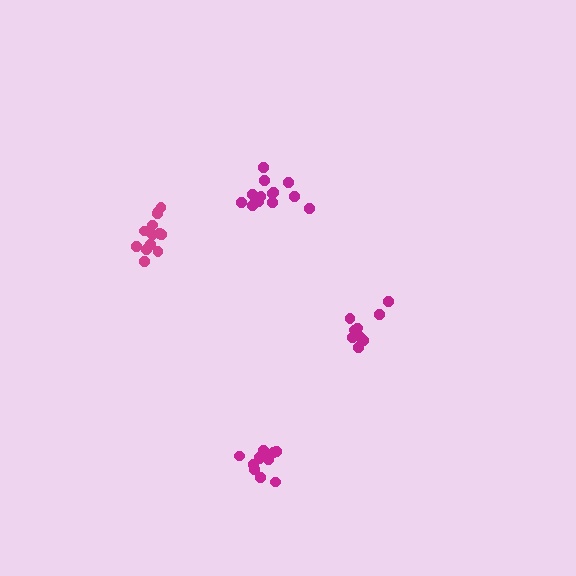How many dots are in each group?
Group 1: 9 dots, Group 2: 13 dots, Group 3: 13 dots, Group 4: 12 dots (47 total).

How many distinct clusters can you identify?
There are 4 distinct clusters.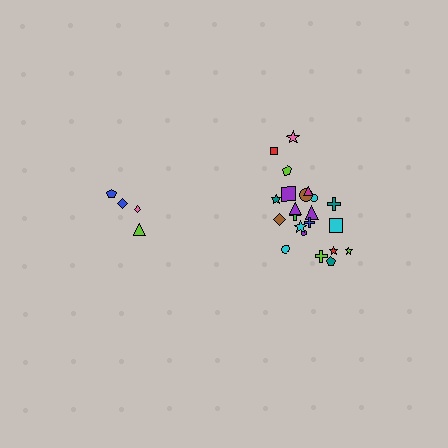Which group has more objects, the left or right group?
The right group.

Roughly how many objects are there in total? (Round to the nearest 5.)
Roughly 25 objects in total.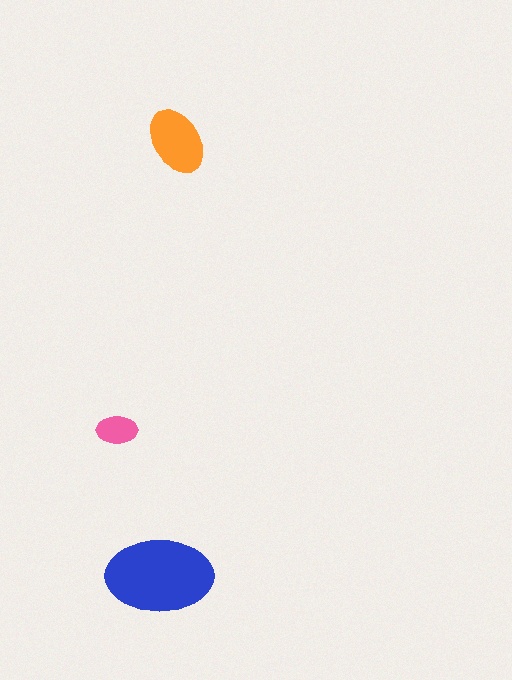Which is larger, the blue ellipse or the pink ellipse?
The blue one.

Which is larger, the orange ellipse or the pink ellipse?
The orange one.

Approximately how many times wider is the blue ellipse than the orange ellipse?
About 1.5 times wider.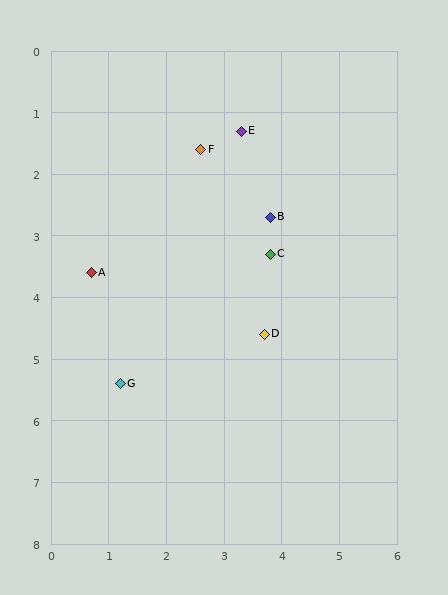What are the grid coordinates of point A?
Point A is at approximately (0.7, 3.6).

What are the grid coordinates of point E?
Point E is at approximately (3.3, 1.3).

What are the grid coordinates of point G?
Point G is at approximately (1.2, 5.4).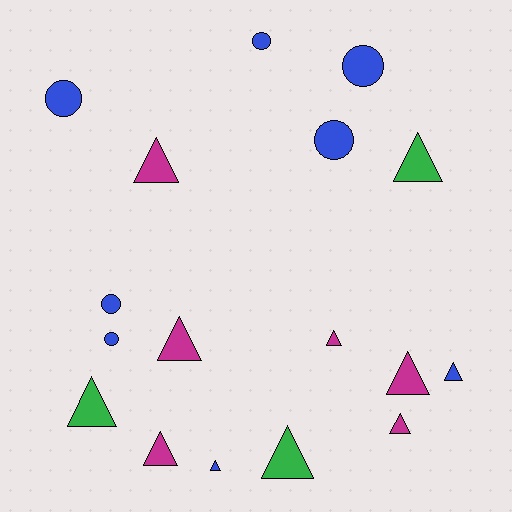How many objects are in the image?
There are 17 objects.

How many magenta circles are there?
There are no magenta circles.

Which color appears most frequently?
Blue, with 8 objects.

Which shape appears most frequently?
Triangle, with 11 objects.